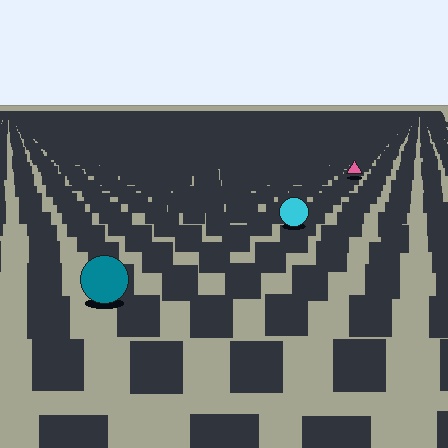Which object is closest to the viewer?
The teal circle is closest. The texture marks near it are larger and more spread out.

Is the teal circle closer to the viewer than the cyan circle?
Yes. The teal circle is closer — you can tell from the texture gradient: the ground texture is coarser near it.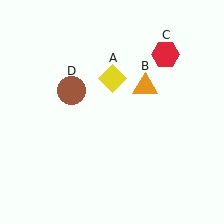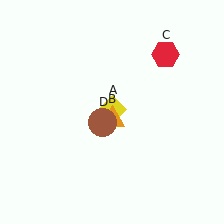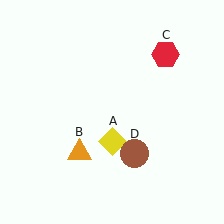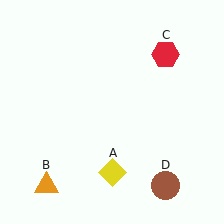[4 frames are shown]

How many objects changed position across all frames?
3 objects changed position: yellow diamond (object A), orange triangle (object B), brown circle (object D).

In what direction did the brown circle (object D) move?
The brown circle (object D) moved down and to the right.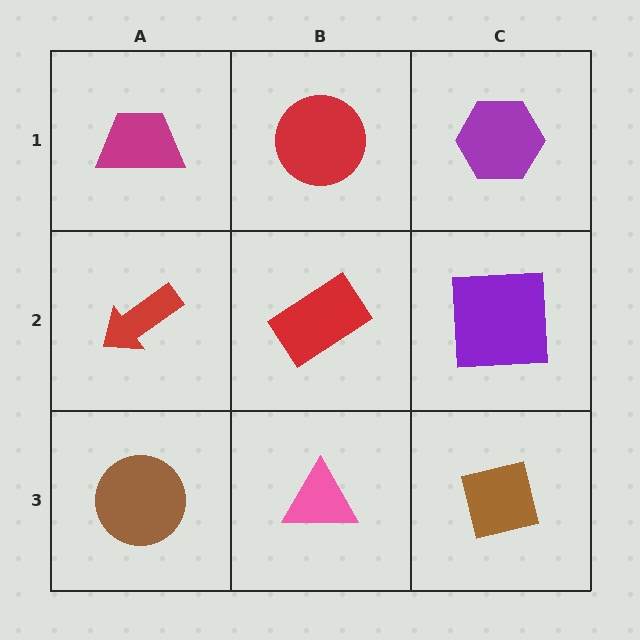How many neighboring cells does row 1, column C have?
2.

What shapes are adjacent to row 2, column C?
A purple hexagon (row 1, column C), a brown square (row 3, column C), a red rectangle (row 2, column B).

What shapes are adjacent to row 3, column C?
A purple square (row 2, column C), a pink triangle (row 3, column B).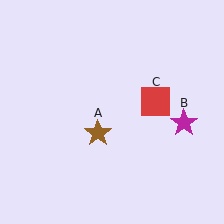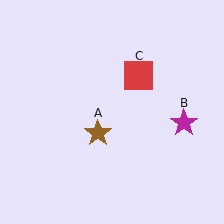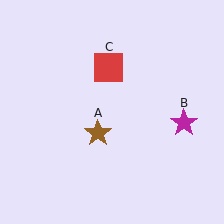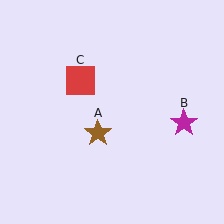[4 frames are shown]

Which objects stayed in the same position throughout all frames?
Brown star (object A) and magenta star (object B) remained stationary.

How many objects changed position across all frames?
1 object changed position: red square (object C).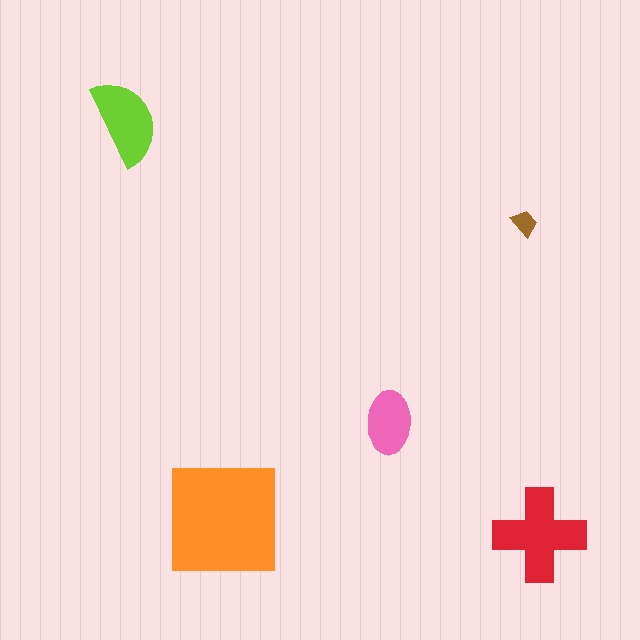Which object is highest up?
The lime semicircle is topmost.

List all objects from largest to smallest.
The orange square, the red cross, the lime semicircle, the pink ellipse, the brown trapezoid.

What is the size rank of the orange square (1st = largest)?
1st.